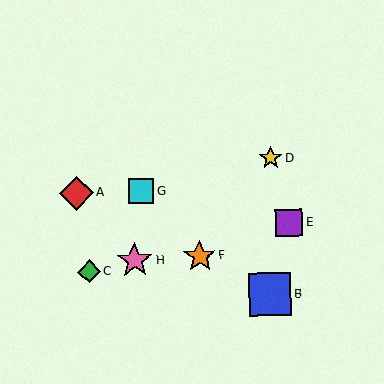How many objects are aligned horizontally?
2 objects (A, G) are aligned horizontally.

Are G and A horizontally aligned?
Yes, both are at y≈191.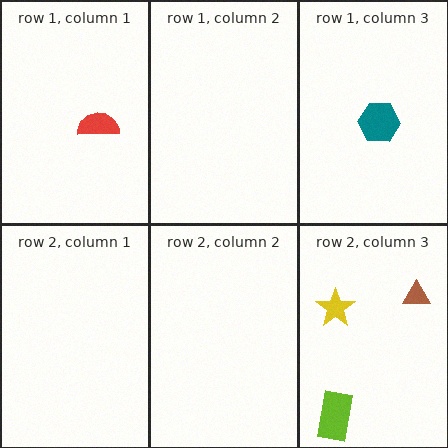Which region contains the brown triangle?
The row 2, column 3 region.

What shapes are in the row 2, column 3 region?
The brown triangle, the yellow star, the lime rectangle.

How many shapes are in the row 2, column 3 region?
3.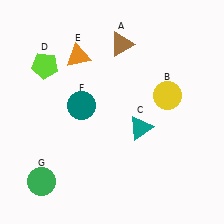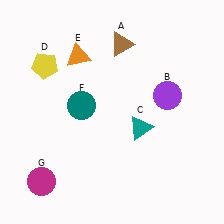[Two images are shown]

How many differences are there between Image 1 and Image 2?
There are 3 differences between the two images.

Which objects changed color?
B changed from yellow to purple. D changed from lime to yellow. G changed from green to magenta.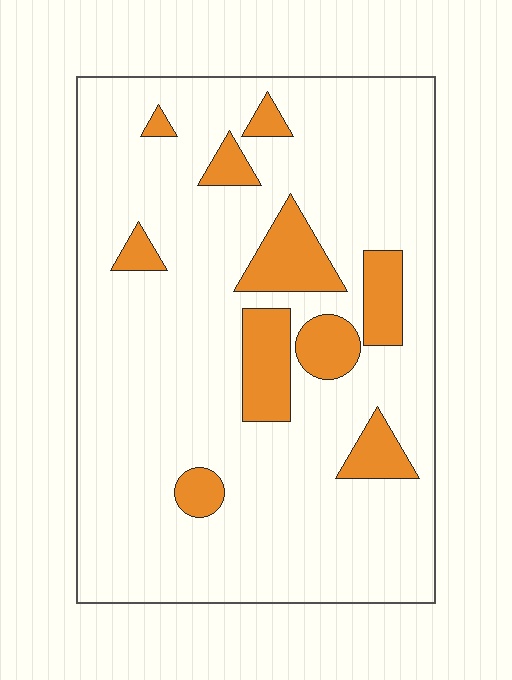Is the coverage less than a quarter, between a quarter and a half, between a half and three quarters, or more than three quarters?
Less than a quarter.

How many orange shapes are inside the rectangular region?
10.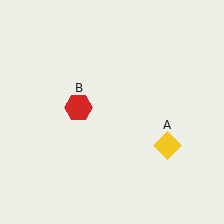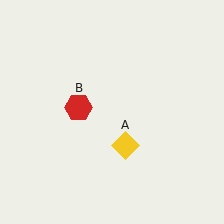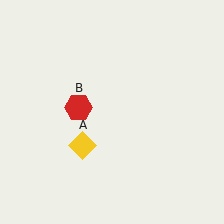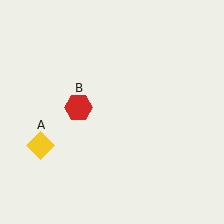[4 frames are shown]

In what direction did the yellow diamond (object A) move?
The yellow diamond (object A) moved left.